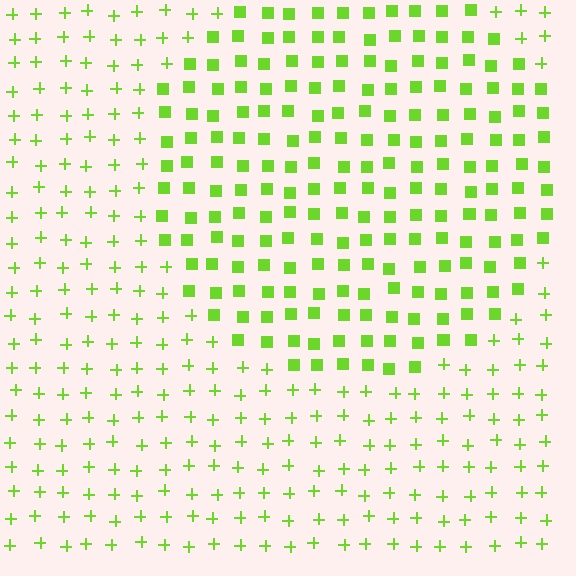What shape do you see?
I see a circle.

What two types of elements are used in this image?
The image uses squares inside the circle region and plus signs outside it.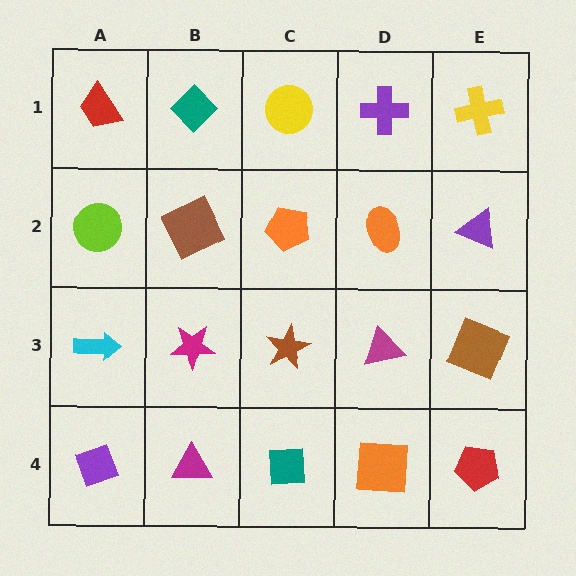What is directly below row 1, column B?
A brown square.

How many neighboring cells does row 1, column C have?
3.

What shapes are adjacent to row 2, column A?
A red trapezoid (row 1, column A), a cyan arrow (row 3, column A), a brown square (row 2, column B).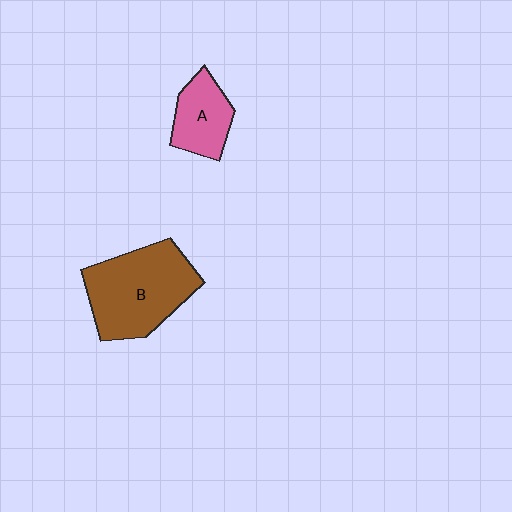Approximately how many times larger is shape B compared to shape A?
Approximately 2.0 times.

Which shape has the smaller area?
Shape A (pink).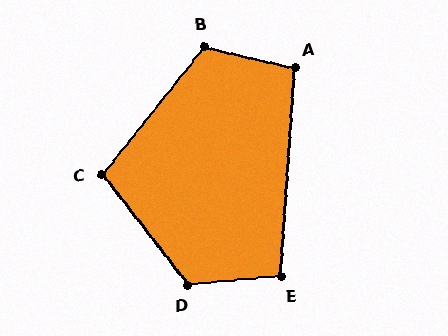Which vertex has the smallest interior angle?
E, at approximately 99 degrees.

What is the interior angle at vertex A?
Approximately 99 degrees (obtuse).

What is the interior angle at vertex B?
Approximately 116 degrees (obtuse).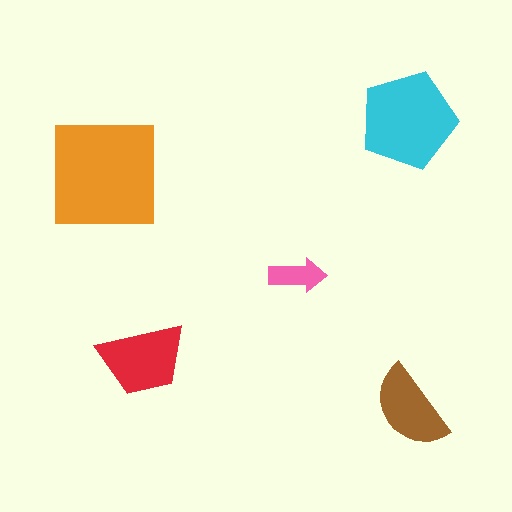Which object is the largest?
The orange square.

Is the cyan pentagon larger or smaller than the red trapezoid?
Larger.